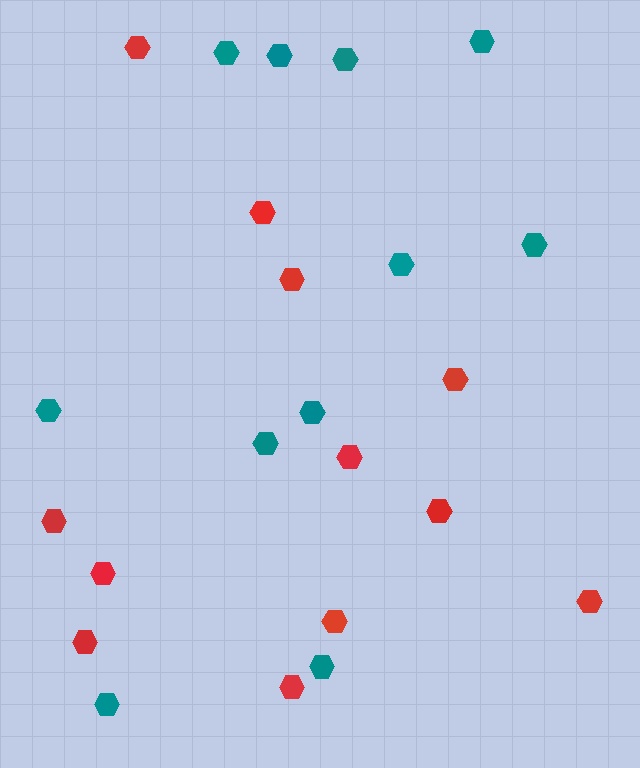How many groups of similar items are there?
There are 2 groups: one group of red hexagons (12) and one group of teal hexagons (11).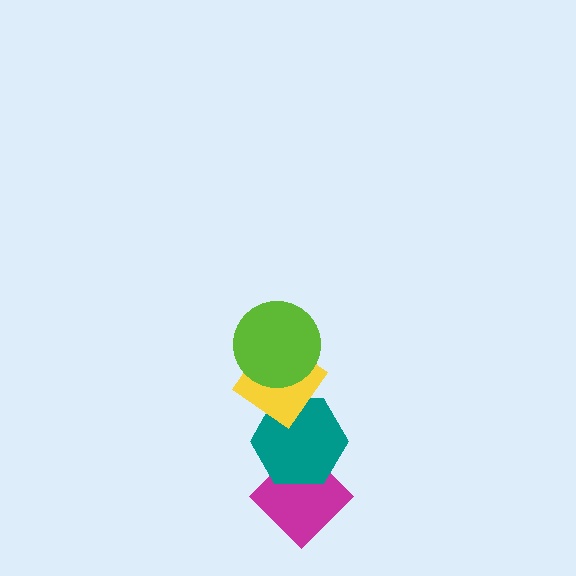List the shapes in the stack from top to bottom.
From top to bottom: the lime circle, the yellow diamond, the teal hexagon, the magenta diamond.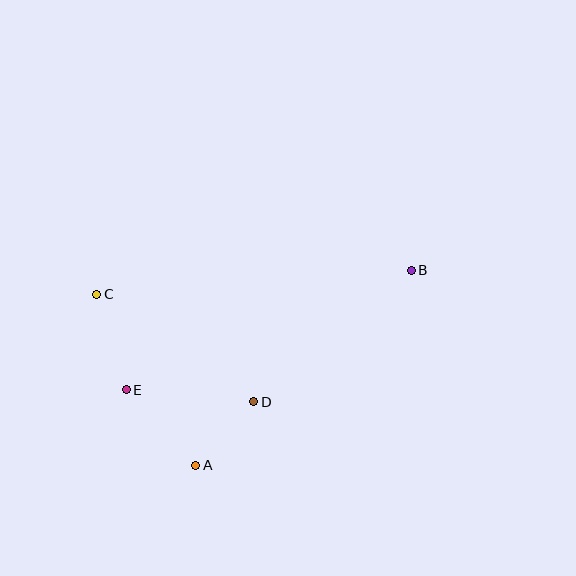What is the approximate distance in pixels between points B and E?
The distance between B and E is approximately 309 pixels.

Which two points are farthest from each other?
Points B and C are farthest from each other.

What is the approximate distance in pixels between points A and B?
The distance between A and B is approximately 292 pixels.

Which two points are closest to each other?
Points A and D are closest to each other.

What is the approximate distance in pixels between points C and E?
The distance between C and E is approximately 100 pixels.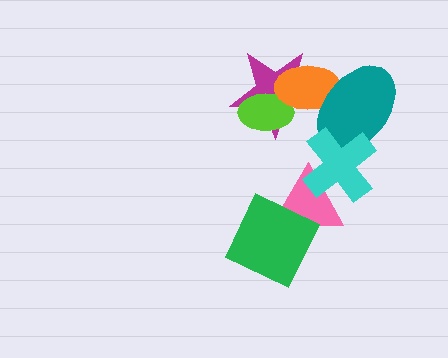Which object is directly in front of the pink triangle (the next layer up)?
The cyan cross is directly in front of the pink triangle.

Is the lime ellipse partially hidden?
Yes, it is partially covered by another shape.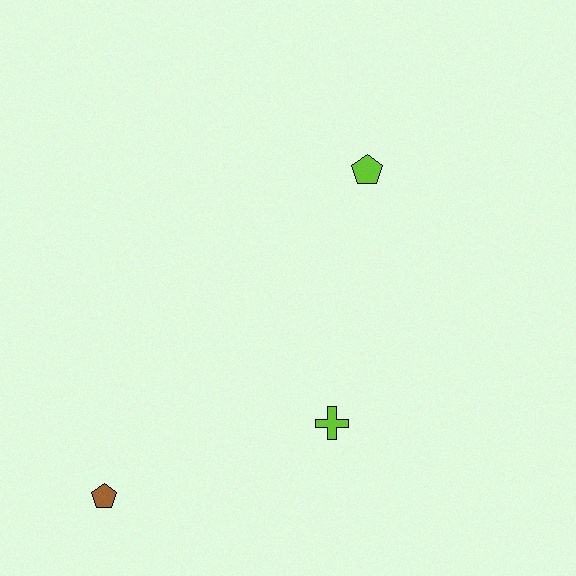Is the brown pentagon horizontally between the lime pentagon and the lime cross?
No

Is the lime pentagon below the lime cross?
No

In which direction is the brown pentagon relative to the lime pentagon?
The brown pentagon is below the lime pentagon.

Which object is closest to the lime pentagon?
The lime cross is closest to the lime pentagon.